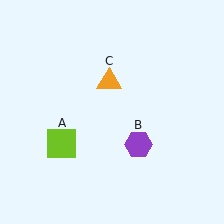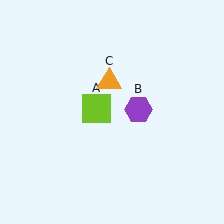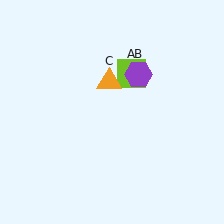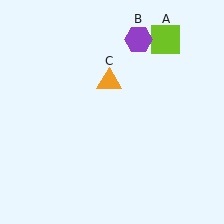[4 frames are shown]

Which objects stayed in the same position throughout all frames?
Orange triangle (object C) remained stationary.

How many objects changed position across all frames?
2 objects changed position: lime square (object A), purple hexagon (object B).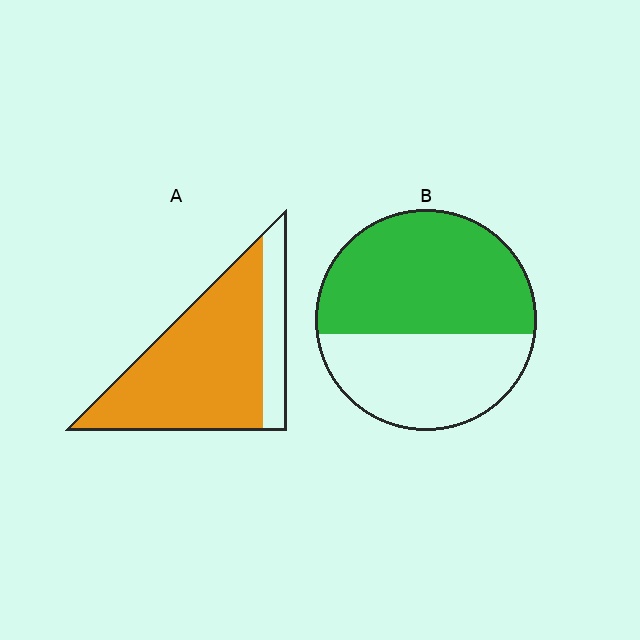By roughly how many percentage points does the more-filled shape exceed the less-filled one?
By roughly 20 percentage points (A over B).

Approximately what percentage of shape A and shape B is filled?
A is approximately 80% and B is approximately 60%.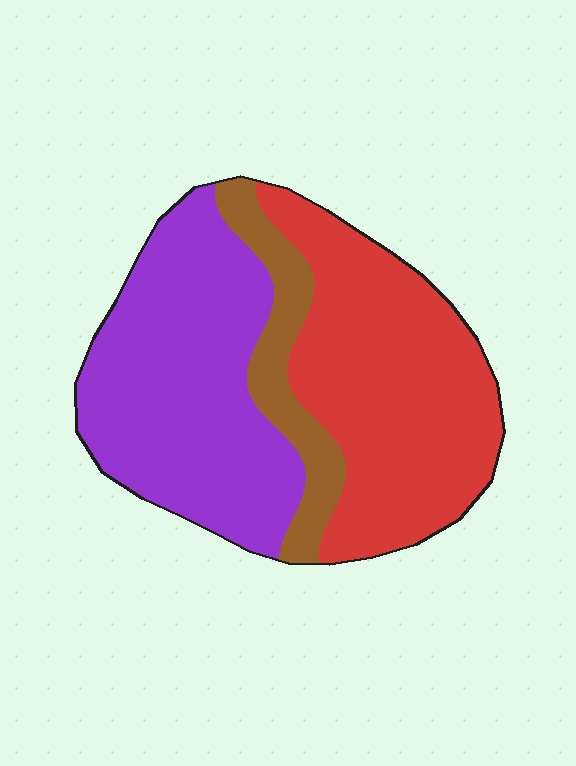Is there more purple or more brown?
Purple.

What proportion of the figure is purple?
Purple covers 43% of the figure.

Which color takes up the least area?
Brown, at roughly 15%.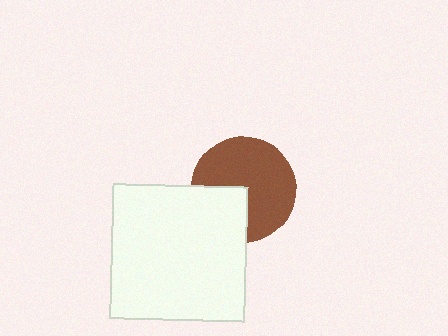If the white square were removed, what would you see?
You would see the complete brown circle.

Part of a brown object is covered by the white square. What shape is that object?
It is a circle.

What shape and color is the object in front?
The object in front is a white square.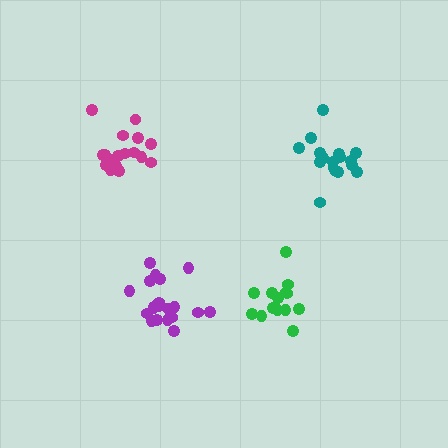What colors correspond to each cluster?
The clusters are colored: magenta, purple, green, teal.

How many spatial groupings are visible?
There are 4 spatial groupings.